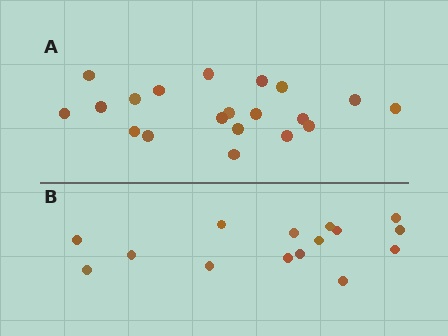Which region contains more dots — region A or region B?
Region A (the top region) has more dots.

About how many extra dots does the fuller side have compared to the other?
Region A has about 5 more dots than region B.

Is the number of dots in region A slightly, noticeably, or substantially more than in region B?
Region A has noticeably more, but not dramatically so. The ratio is roughly 1.3 to 1.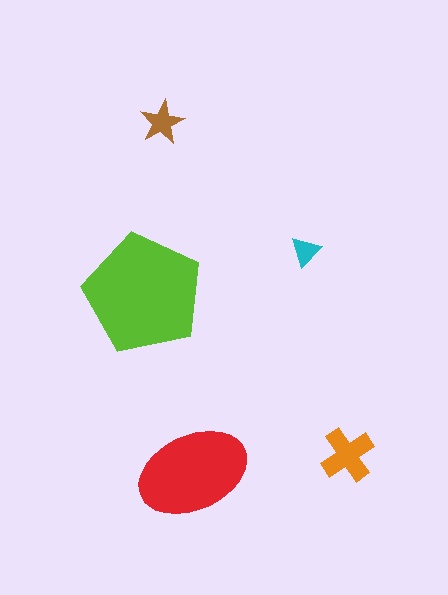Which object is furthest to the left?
The lime pentagon is leftmost.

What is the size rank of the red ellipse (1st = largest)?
2nd.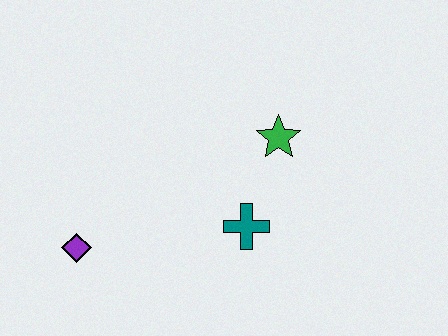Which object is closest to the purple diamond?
The teal cross is closest to the purple diamond.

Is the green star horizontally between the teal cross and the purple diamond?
No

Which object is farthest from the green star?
The purple diamond is farthest from the green star.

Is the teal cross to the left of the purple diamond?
No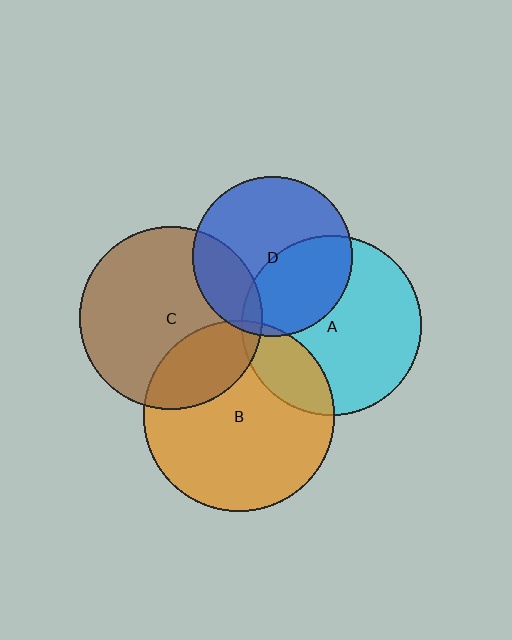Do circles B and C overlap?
Yes.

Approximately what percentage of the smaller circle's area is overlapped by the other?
Approximately 25%.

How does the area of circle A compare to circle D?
Approximately 1.3 times.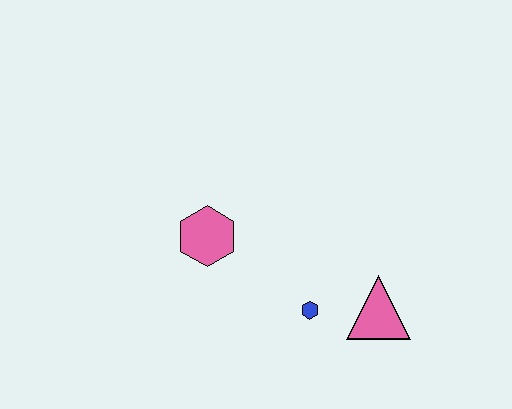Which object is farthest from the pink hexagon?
The pink triangle is farthest from the pink hexagon.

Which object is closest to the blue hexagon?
The pink triangle is closest to the blue hexagon.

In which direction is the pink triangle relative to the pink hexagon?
The pink triangle is to the right of the pink hexagon.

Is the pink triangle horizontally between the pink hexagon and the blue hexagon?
No